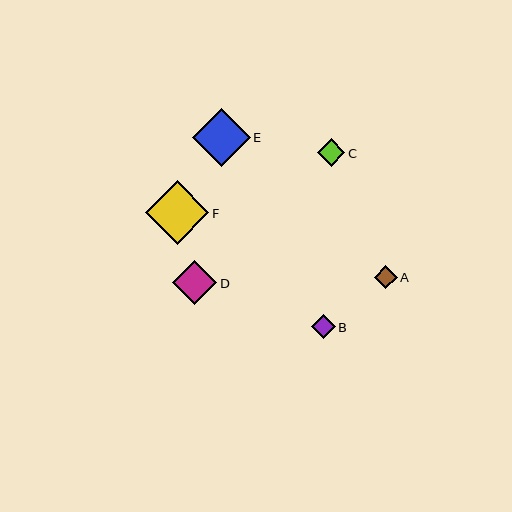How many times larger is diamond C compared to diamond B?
Diamond C is approximately 1.2 times the size of diamond B.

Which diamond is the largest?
Diamond F is the largest with a size of approximately 64 pixels.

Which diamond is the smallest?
Diamond A is the smallest with a size of approximately 23 pixels.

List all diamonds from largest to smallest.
From largest to smallest: F, E, D, C, B, A.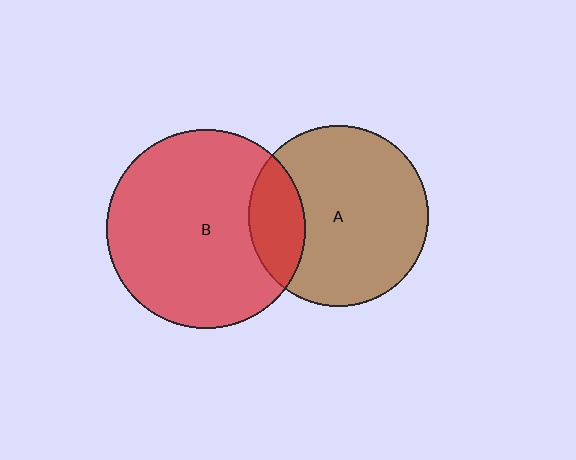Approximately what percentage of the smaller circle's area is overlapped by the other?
Approximately 20%.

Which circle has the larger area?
Circle B (red).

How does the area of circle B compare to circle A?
Approximately 1.2 times.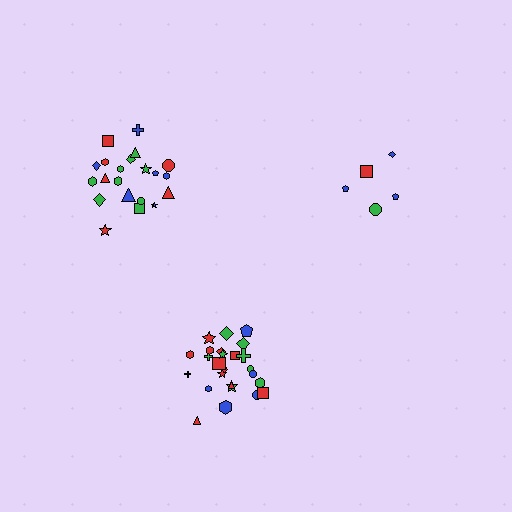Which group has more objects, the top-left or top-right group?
The top-left group.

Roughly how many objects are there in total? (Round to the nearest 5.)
Roughly 50 objects in total.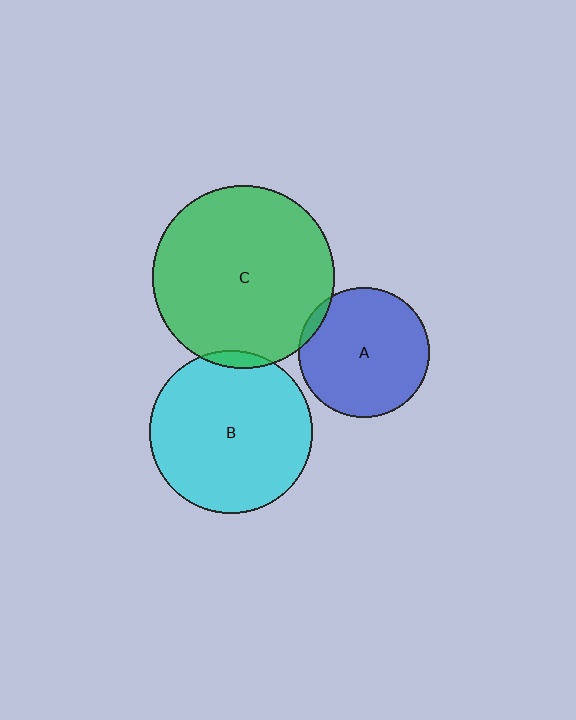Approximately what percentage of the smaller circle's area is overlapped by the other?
Approximately 5%.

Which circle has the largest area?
Circle C (green).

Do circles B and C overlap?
Yes.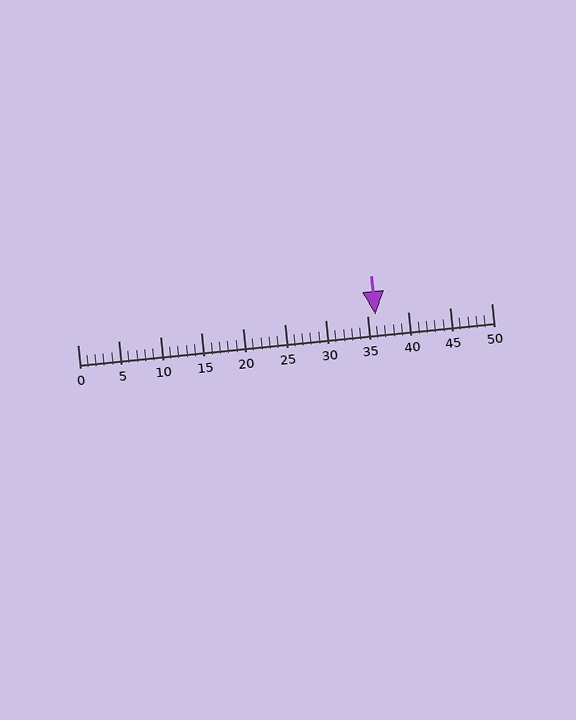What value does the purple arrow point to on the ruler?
The purple arrow points to approximately 36.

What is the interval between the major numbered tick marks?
The major tick marks are spaced 5 units apart.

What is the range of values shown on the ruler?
The ruler shows values from 0 to 50.